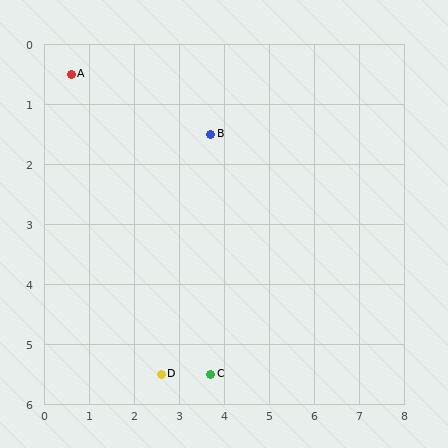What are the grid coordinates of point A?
Point A is at approximately (0.6, 0.5).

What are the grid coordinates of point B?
Point B is at approximately (3.7, 1.5).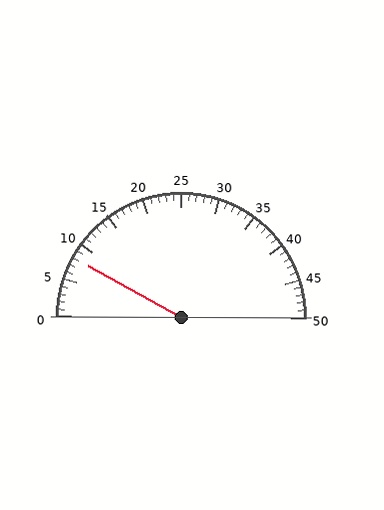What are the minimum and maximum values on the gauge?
The gauge ranges from 0 to 50.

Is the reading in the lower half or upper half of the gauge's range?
The reading is in the lower half of the range (0 to 50).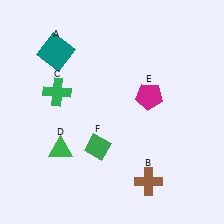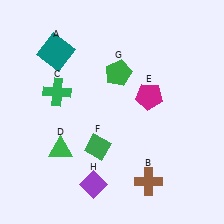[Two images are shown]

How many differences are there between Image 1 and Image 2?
There are 2 differences between the two images.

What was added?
A green pentagon (G), a purple diamond (H) were added in Image 2.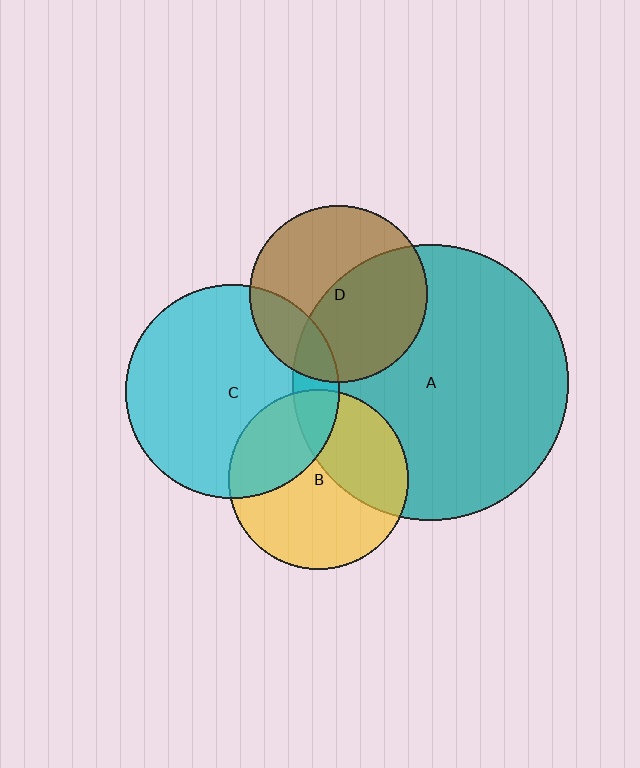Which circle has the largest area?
Circle A (teal).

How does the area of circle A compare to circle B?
Approximately 2.4 times.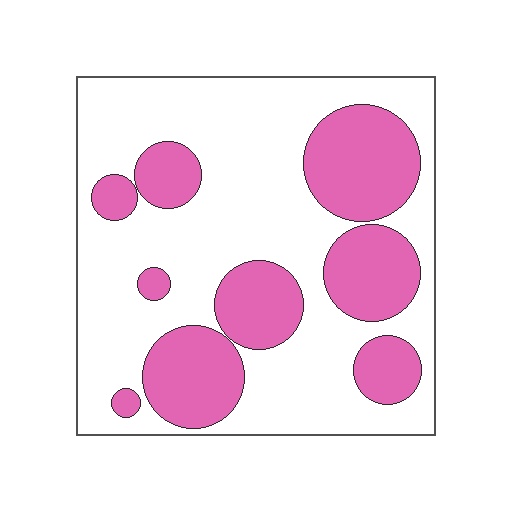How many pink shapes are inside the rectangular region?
9.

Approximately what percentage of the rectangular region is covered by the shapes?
Approximately 35%.